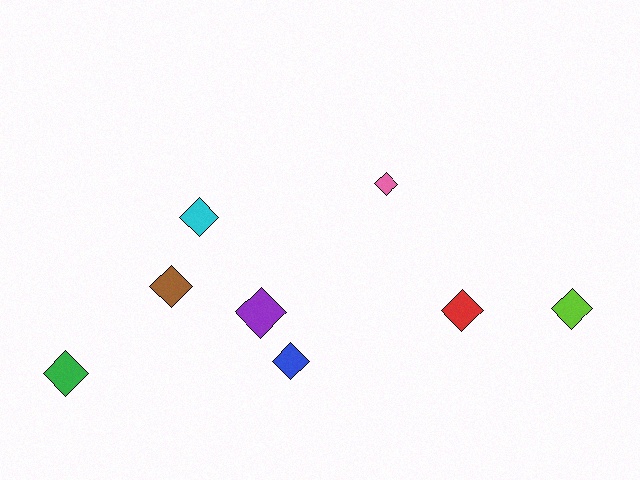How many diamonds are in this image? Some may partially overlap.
There are 8 diamonds.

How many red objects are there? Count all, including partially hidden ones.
There is 1 red object.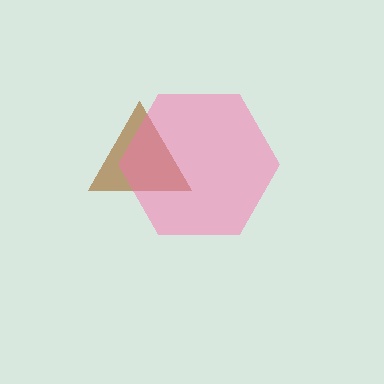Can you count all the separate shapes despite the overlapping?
Yes, there are 2 separate shapes.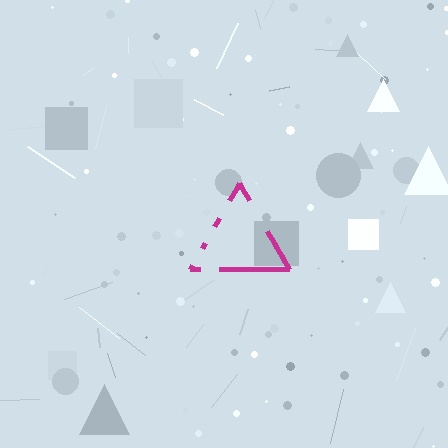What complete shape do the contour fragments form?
The contour fragments form a triangle.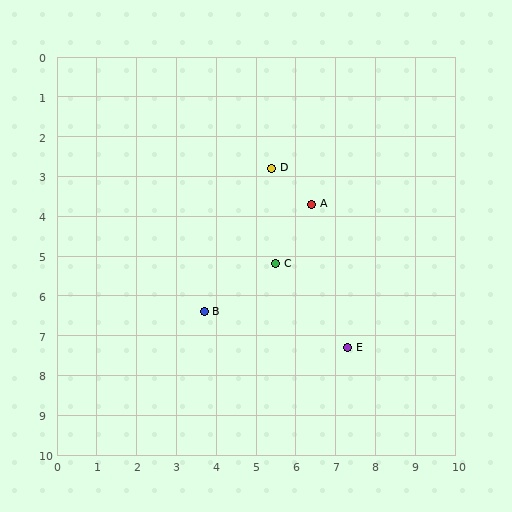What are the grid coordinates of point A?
Point A is at approximately (6.4, 3.7).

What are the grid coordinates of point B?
Point B is at approximately (3.7, 6.4).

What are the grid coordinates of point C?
Point C is at approximately (5.5, 5.2).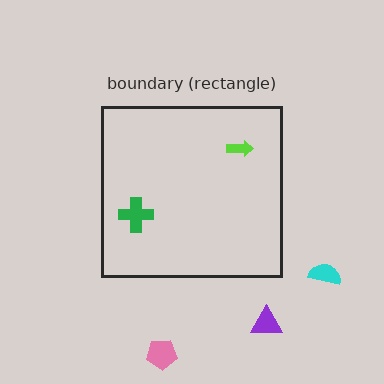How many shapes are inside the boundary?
2 inside, 3 outside.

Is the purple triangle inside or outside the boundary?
Outside.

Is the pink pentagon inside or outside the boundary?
Outside.